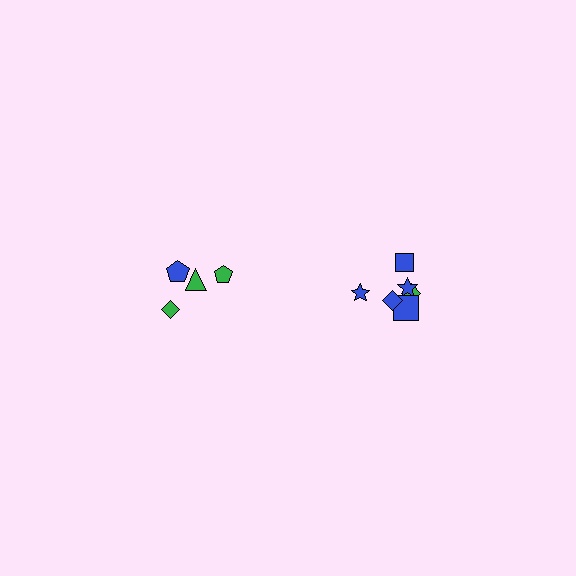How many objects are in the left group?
There are 4 objects.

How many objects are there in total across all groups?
There are 10 objects.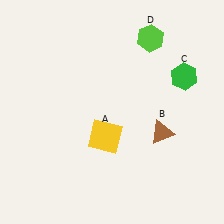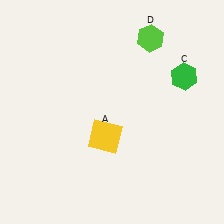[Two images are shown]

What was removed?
The brown triangle (B) was removed in Image 2.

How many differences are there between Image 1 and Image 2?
There is 1 difference between the two images.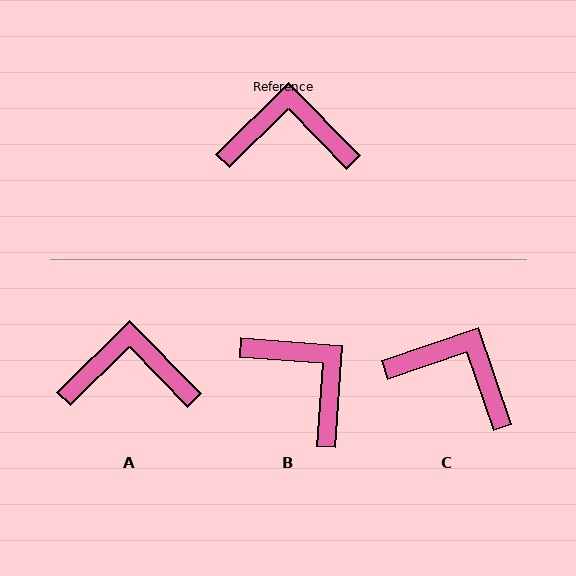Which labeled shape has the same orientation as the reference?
A.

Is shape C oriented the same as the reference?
No, it is off by about 26 degrees.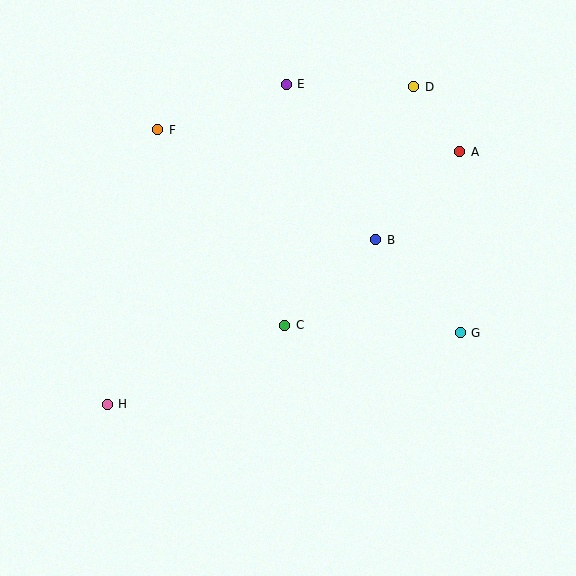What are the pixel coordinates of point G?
Point G is at (460, 333).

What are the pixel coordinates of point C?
Point C is at (285, 325).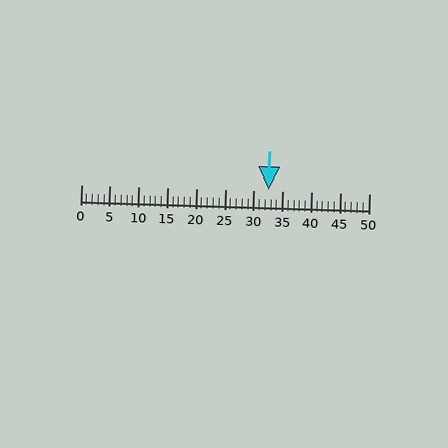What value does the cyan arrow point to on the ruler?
The cyan arrow points to approximately 32.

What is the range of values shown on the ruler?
The ruler shows values from 0 to 50.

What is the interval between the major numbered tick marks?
The major tick marks are spaced 5 units apart.